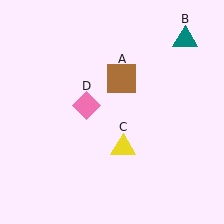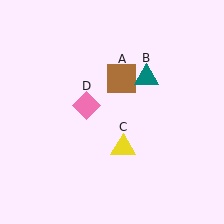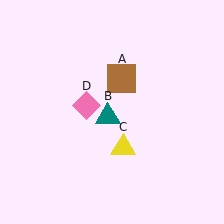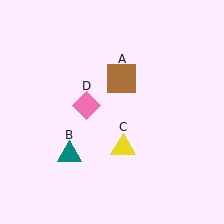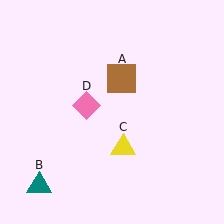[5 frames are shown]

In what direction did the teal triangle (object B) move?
The teal triangle (object B) moved down and to the left.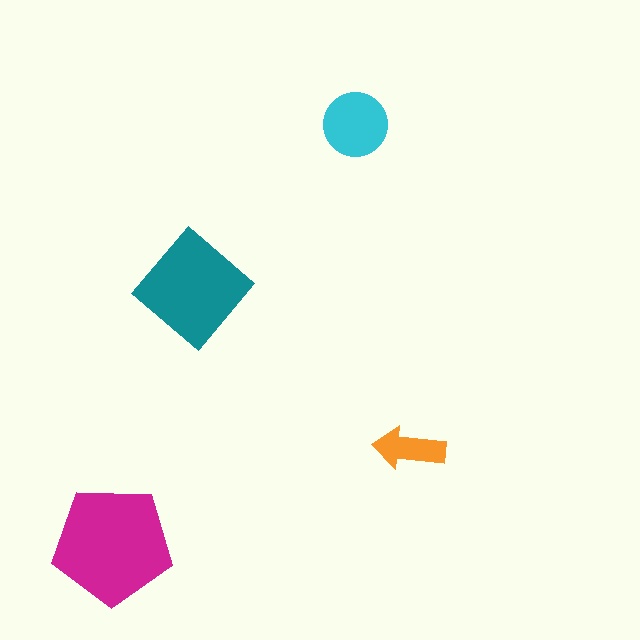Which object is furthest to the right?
The orange arrow is rightmost.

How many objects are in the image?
There are 4 objects in the image.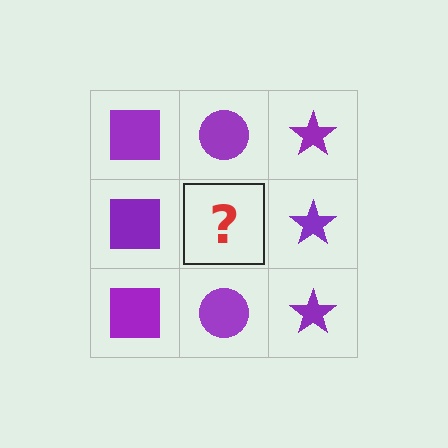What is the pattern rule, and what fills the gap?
The rule is that each column has a consistent shape. The gap should be filled with a purple circle.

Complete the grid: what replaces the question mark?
The question mark should be replaced with a purple circle.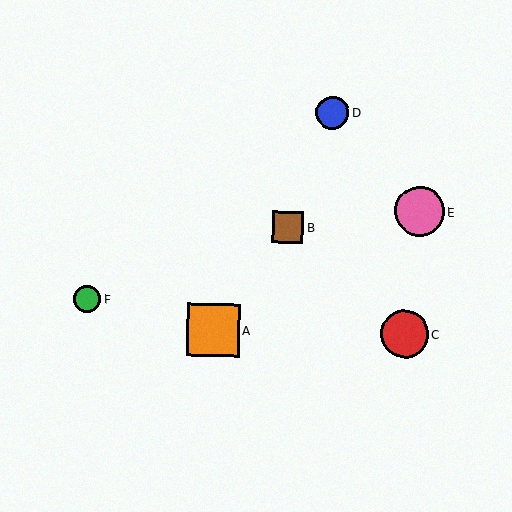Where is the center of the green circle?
The center of the green circle is at (87, 299).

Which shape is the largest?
The orange square (labeled A) is the largest.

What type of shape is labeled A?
Shape A is an orange square.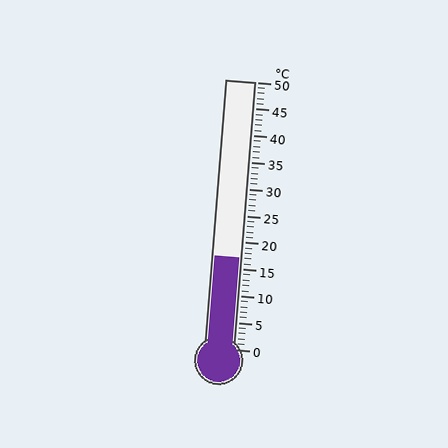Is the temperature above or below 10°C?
The temperature is above 10°C.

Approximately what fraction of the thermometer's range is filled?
The thermometer is filled to approximately 35% of its range.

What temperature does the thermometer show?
The thermometer shows approximately 17°C.